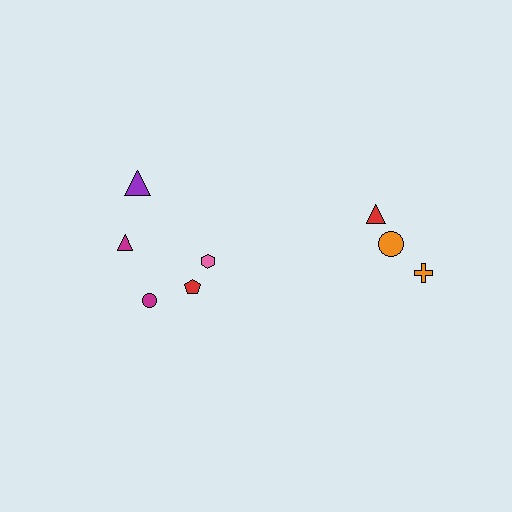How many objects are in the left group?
There are 5 objects.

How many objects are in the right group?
There are 3 objects.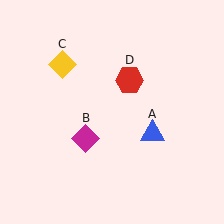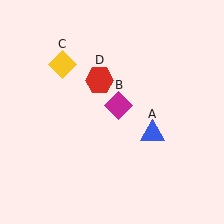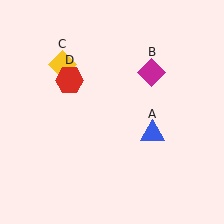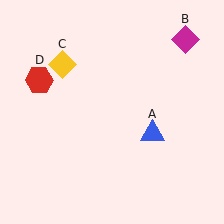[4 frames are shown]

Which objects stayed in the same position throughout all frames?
Blue triangle (object A) and yellow diamond (object C) remained stationary.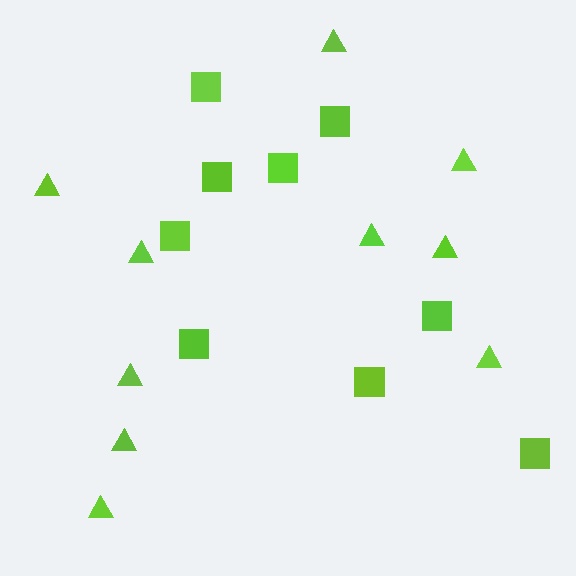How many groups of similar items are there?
There are 2 groups: one group of squares (9) and one group of triangles (10).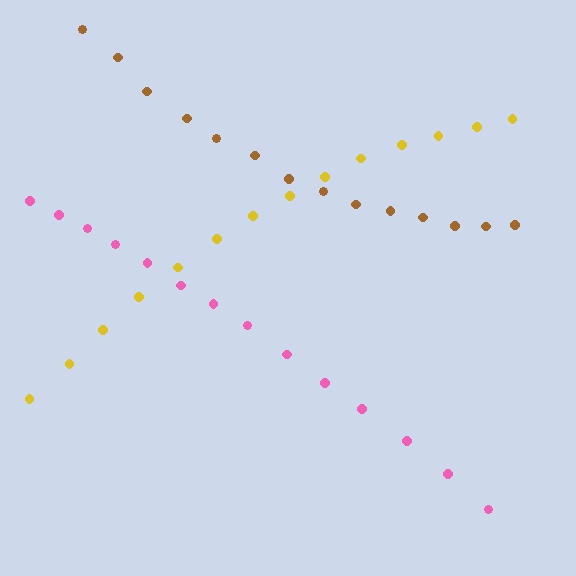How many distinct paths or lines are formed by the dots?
There are 3 distinct paths.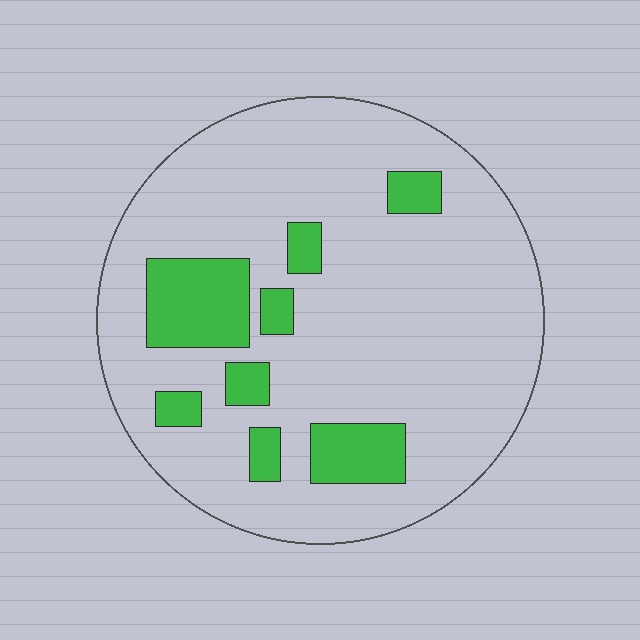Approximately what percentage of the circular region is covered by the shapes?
Approximately 15%.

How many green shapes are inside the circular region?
8.